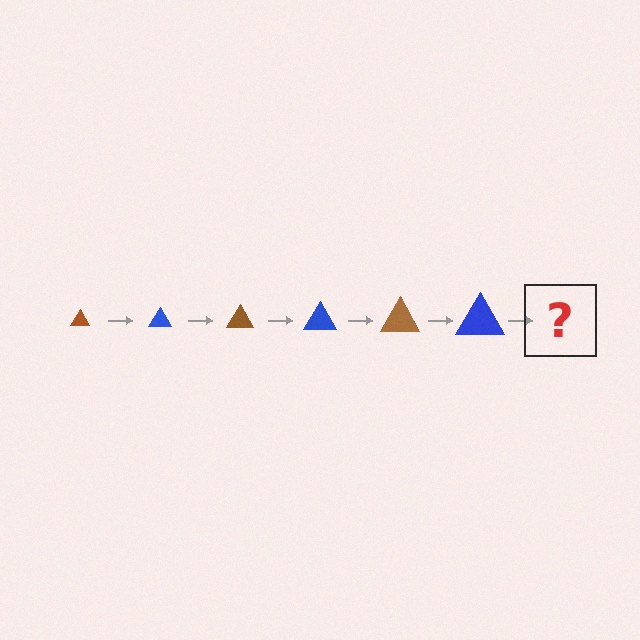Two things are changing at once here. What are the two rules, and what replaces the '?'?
The two rules are that the triangle grows larger each step and the color cycles through brown and blue. The '?' should be a brown triangle, larger than the previous one.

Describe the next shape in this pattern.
It should be a brown triangle, larger than the previous one.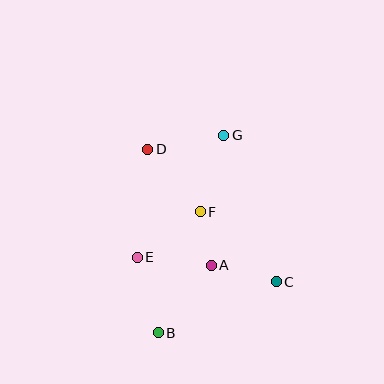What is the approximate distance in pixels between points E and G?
The distance between E and G is approximately 149 pixels.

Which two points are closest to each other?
Points A and F are closest to each other.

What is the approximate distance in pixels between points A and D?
The distance between A and D is approximately 132 pixels.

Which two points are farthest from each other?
Points B and G are farthest from each other.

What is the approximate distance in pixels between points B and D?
The distance between B and D is approximately 184 pixels.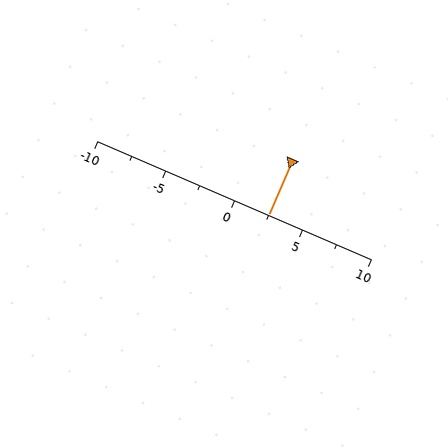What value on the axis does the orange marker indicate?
The marker indicates approximately 2.5.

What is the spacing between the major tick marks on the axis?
The major ticks are spaced 5 apart.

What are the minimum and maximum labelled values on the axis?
The axis runs from -10 to 10.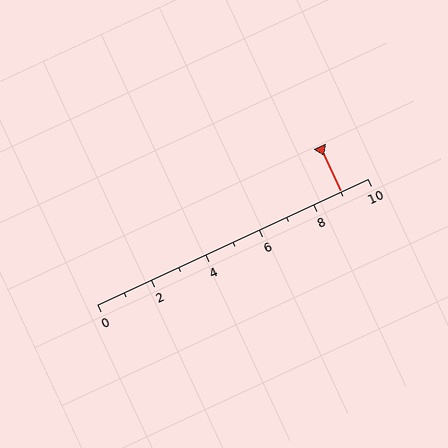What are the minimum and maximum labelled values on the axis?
The axis runs from 0 to 10.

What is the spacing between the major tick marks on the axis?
The major ticks are spaced 2 apart.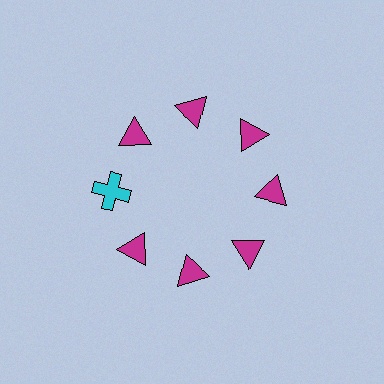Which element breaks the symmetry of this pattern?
The cyan cross at roughly the 9 o'clock position breaks the symmetry. All other shapes are magenta triangles.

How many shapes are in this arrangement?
There are 8 shapes arranged in a ring pattern.